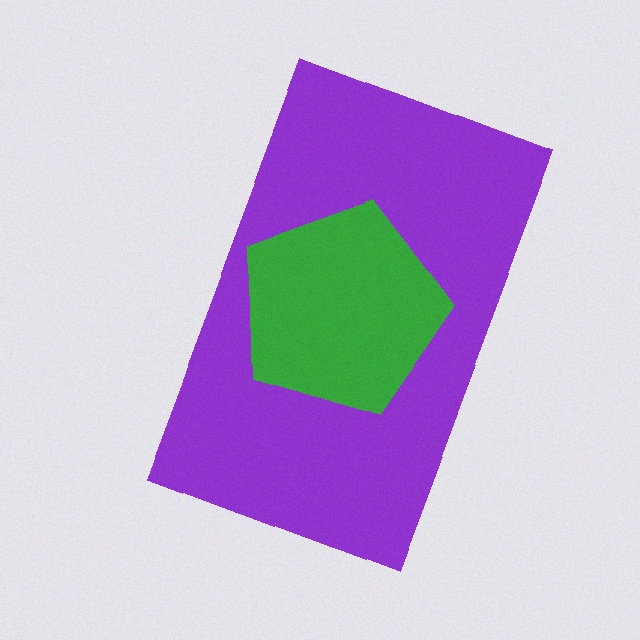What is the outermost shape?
The purple rectangle.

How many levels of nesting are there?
2.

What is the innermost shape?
The green pentagon.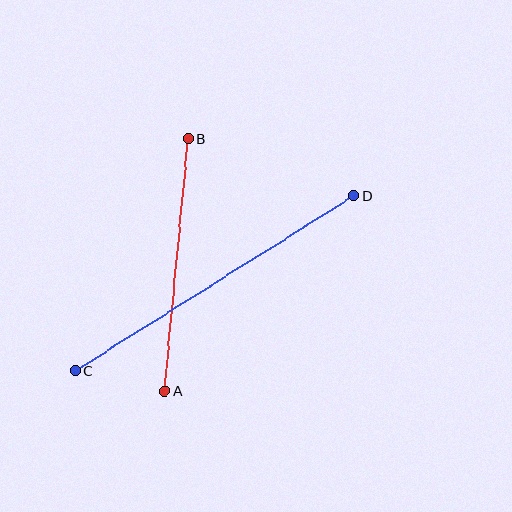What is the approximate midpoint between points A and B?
The midpoint is at approximately (177, 265) pixels.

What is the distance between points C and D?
The distance is approximately 329 pixels.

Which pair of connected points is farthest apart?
Points C and D are farthest apart.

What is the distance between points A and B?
The distance is approximately 254 pixels.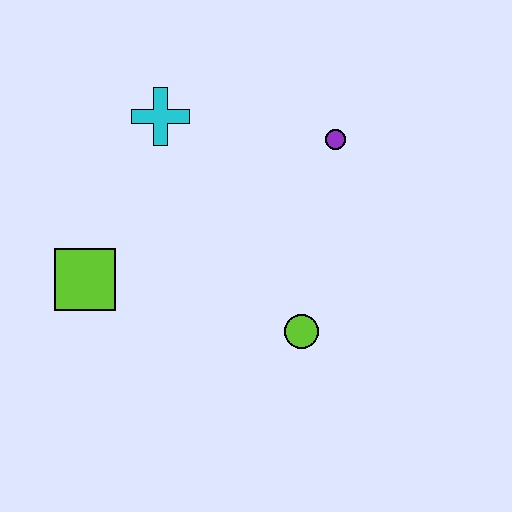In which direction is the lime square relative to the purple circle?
The lime square is to the left of the purple circle.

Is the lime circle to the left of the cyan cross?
No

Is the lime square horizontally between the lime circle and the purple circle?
No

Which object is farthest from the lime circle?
The cyan cross is farthest from the lime circle.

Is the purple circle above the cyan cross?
No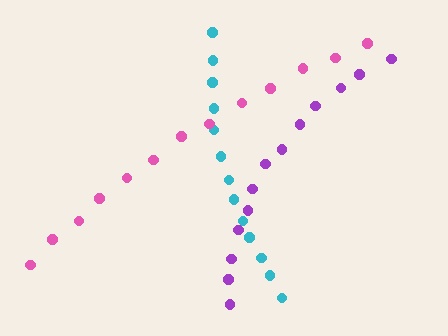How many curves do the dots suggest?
There are 3 distinct paths.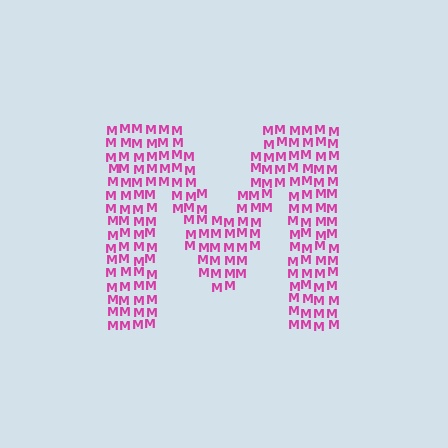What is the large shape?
The large shape is the letter M.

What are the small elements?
The small elements are letter M's.